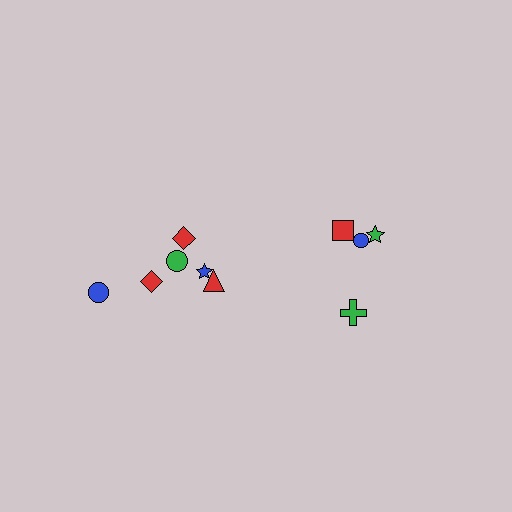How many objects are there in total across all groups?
There are 10 objects.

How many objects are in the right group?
There are 4 objects.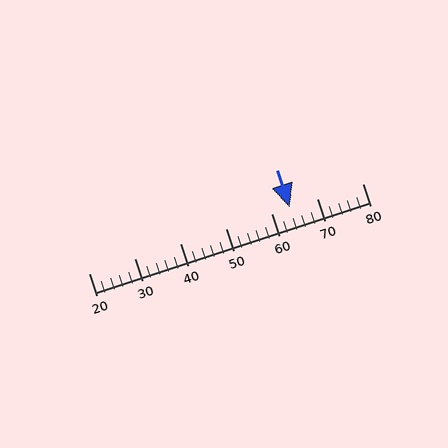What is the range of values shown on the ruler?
The ruler shows values from 20 to 80.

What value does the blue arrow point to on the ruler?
The blue arrow points to approximately 64.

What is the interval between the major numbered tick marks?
The major tick marks are spaced 10 units apart.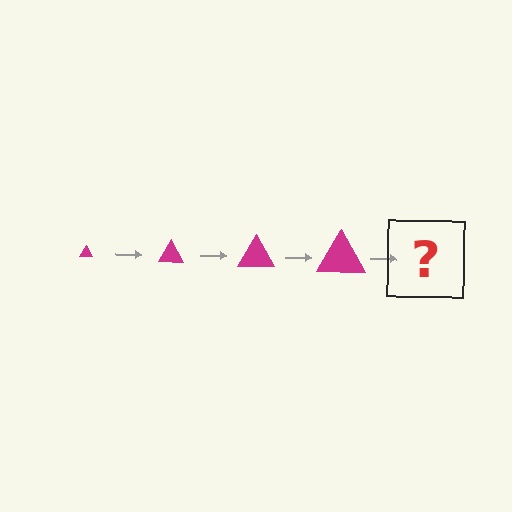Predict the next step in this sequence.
The next step is a magenta triangle, larger than the previous one.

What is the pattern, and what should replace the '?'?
The pattern is that the triangle gets progressively larger each step. The '?' should be a magenta triangle, larger than the previous one.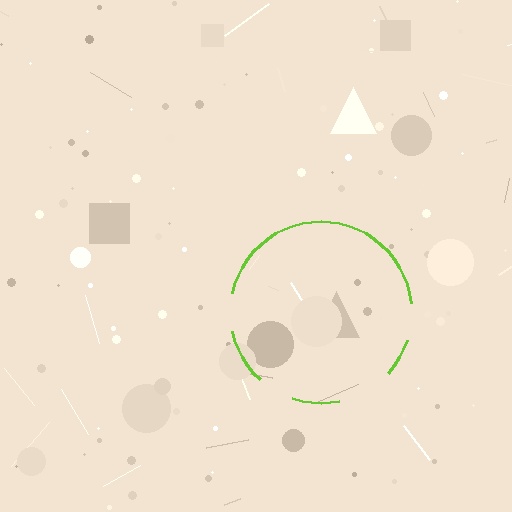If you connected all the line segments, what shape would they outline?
They would outline a circle.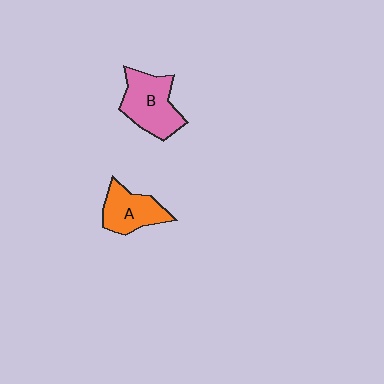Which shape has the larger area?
Shape B (pink).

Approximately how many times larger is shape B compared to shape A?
Approximately 1.3 times.